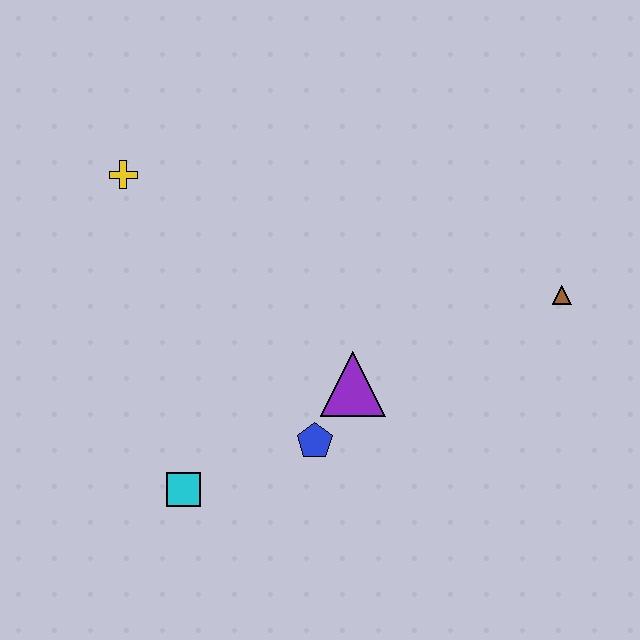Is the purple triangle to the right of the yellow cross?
Yes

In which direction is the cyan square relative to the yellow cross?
The cyan square is below the yellow cross.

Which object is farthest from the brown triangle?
The yellow cross is farthest from the brown triangle.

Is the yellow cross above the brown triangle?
Yes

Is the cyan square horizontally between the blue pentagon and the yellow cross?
Yes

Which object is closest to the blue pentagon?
The purple triangle is closest to the blue pentagon.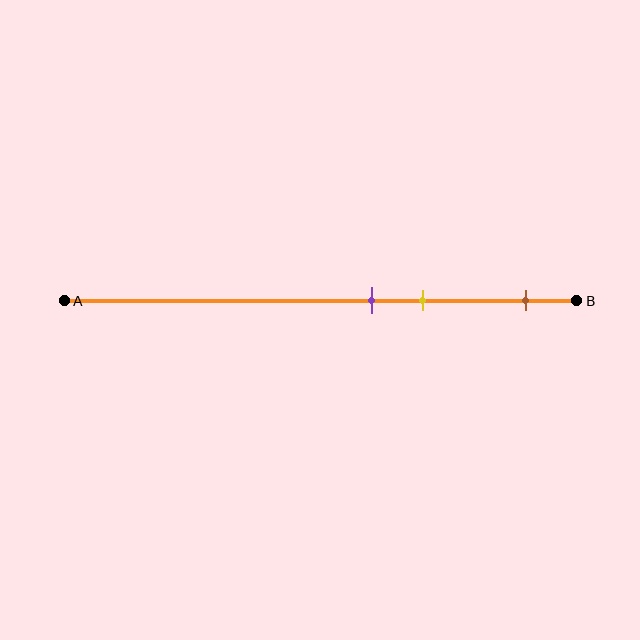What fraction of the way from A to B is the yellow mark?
The yellow mark is approximately 70% (0.7) of the way from A to B.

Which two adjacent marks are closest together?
The purple and yellow marks are the closest adjacent pair.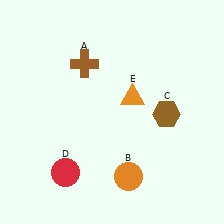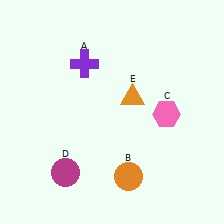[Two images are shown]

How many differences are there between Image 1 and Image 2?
There are 3 differences between the two images.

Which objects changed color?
A changed from brown to purple. C changed from brown to pink. D changed from red to magenta.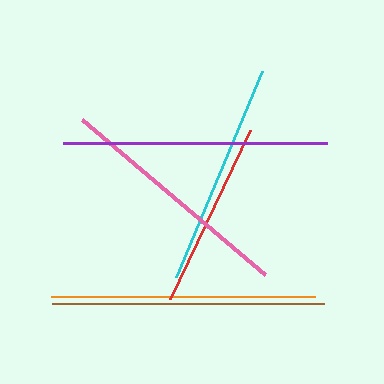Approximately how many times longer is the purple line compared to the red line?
The purple line is approximately 1.4 times the length of the red line.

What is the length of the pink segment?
The pink segment is approximately 241 pixels long.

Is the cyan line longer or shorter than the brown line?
The brown line is longer than the cyan line.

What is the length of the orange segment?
The orange segment is approximately 265 pixels long.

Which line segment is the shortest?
The red line is the shortest at approximately 186 pixels.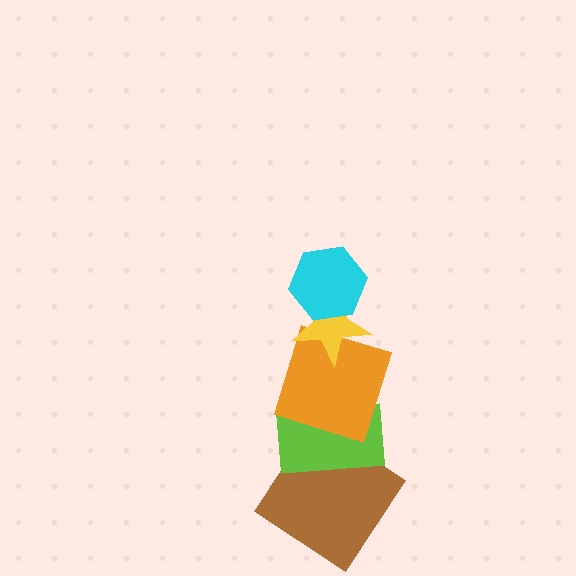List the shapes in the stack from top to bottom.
From top to bottom: the cyan hexagon, the yellow star, the orange square, the lime rectangle, the brown diamond.